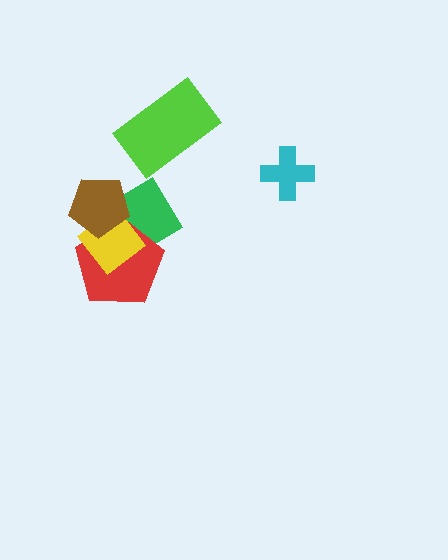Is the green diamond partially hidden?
Yes, it is partially covered by another shape.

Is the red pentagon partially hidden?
Yes, it is partially covered by another shape.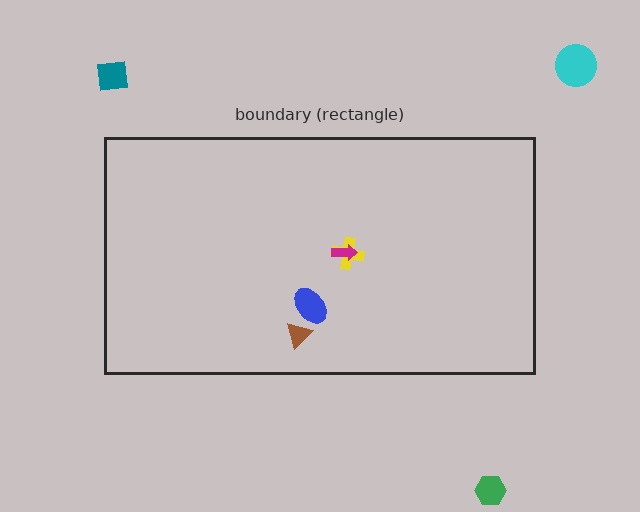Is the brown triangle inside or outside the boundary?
Inside.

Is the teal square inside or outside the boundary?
Outside.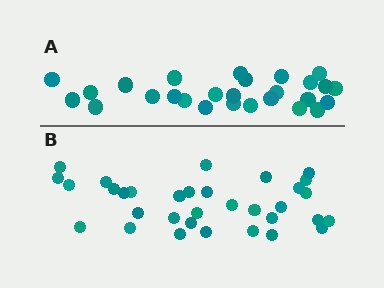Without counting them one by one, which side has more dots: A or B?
Region B (the bottom region) has more dots.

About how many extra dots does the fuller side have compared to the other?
Region B has about 6 more dots than region A.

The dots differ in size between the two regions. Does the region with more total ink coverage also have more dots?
No. Region A has more total ink coverage because its dots are larger, but region B actually contains more individual dots. Total area can be misleading — the number of items is what matters here.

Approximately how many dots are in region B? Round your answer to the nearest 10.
About 30 dots. (The exact count is 33, which rounds to 30.)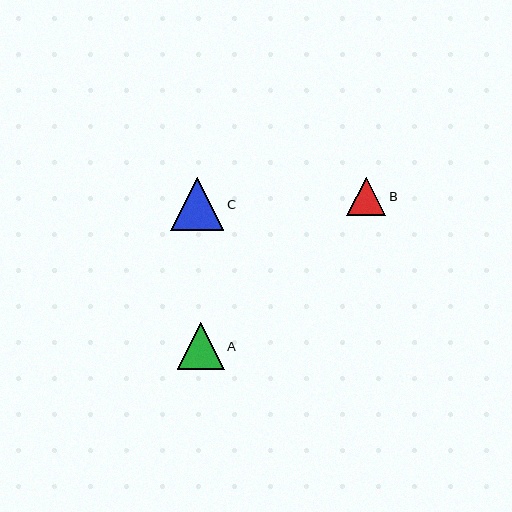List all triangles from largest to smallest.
From largest to smallest: C, A, B.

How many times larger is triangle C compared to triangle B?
Triangle C is approximately 1.4 times the size of triangle B.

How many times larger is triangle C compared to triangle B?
Triangle C is approximately 1.4 times the size of triangle B.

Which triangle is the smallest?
Triangle B is the smallest with a size of approximately 39 pixels.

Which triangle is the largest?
Triangle C is the largest with a size of approximately 53 pixels.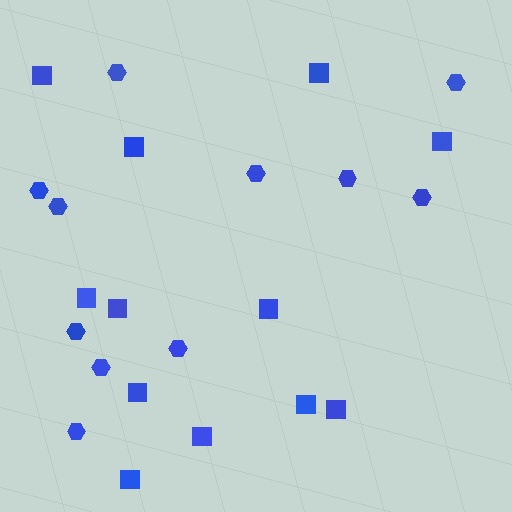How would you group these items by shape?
There are 2 groups: one group of squares (12) and one group of hexagons (11).